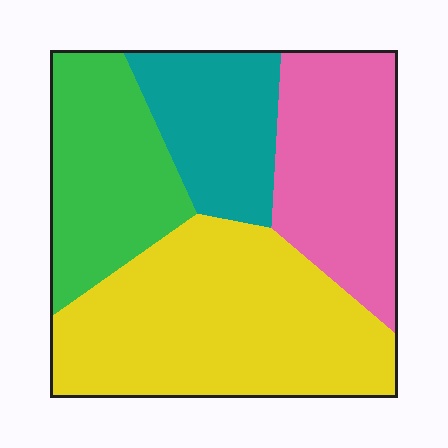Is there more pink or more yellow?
Yellow.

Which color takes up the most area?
Yellow, at roughly 40%.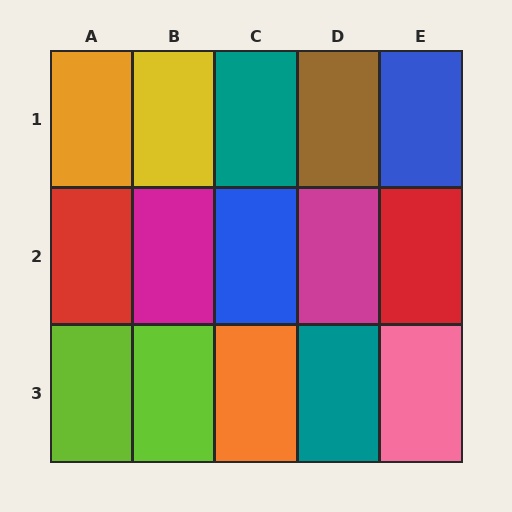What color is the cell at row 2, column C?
Blue.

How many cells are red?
2 cells are red.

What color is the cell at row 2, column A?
Red.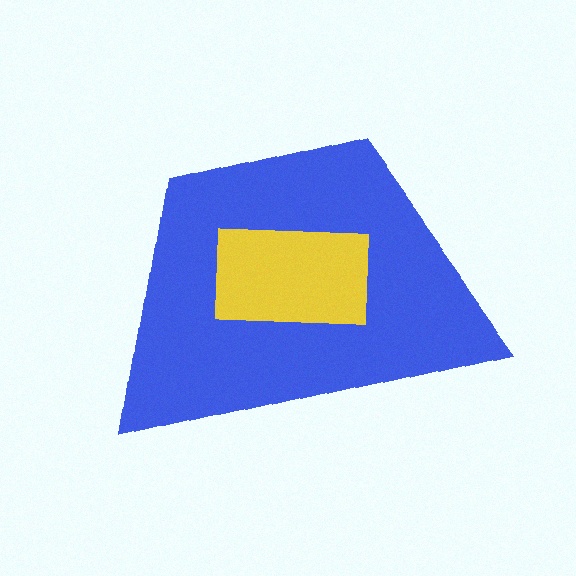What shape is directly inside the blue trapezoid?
The yellow rectangle.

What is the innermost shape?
The yellow rectangle.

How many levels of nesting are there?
2.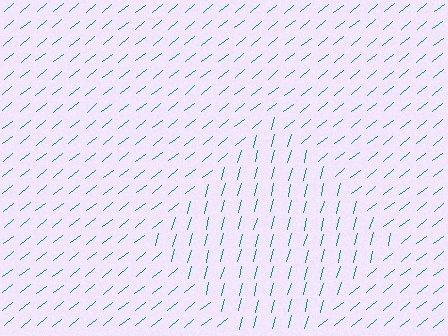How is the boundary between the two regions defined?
The boundary is defined purely by a change in line orientation (approximately 36 degrees difference). All lines are the same color and thickness.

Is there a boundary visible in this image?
Yes, there is a texture boundary formed by a change in line orientation.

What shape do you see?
I see a diamond.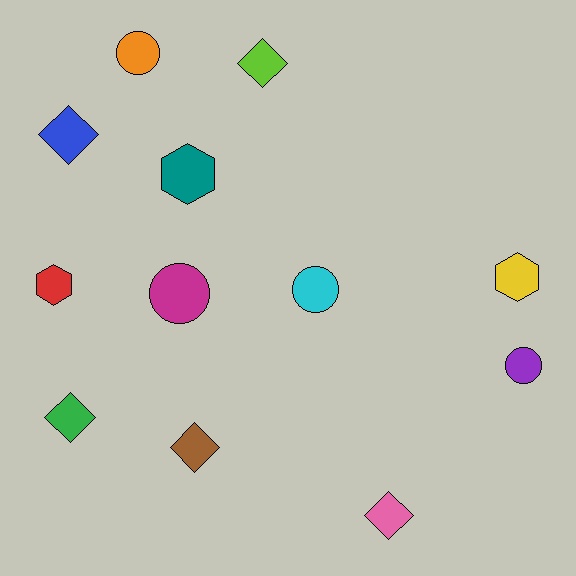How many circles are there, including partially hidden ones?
There are 4 circles.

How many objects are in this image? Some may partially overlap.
There are 12 objects.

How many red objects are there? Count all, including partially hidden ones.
There is 1 red object.